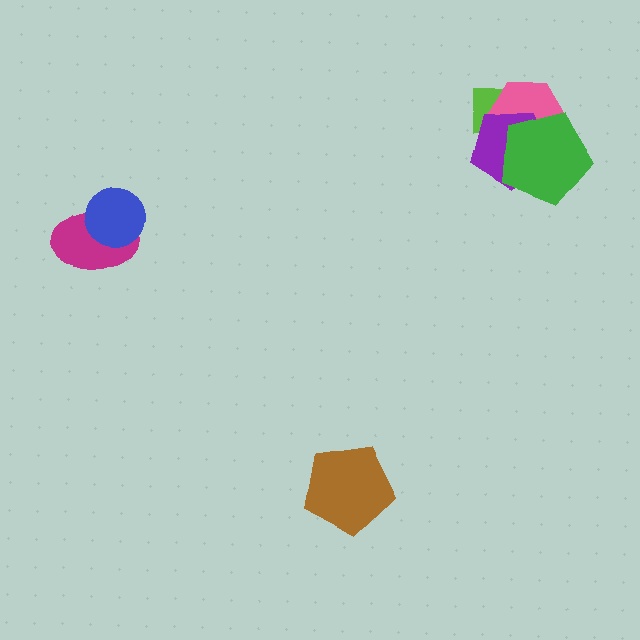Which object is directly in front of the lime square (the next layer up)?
The pink hexagon is directly in front of the lime square.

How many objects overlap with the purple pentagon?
3 objects overlap with the purple pentagon.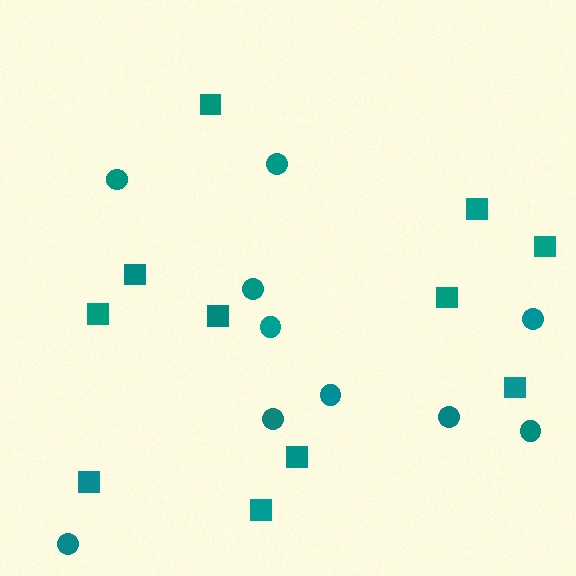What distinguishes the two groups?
There are 2 groups: one group of squares (11) and one group of circles (10).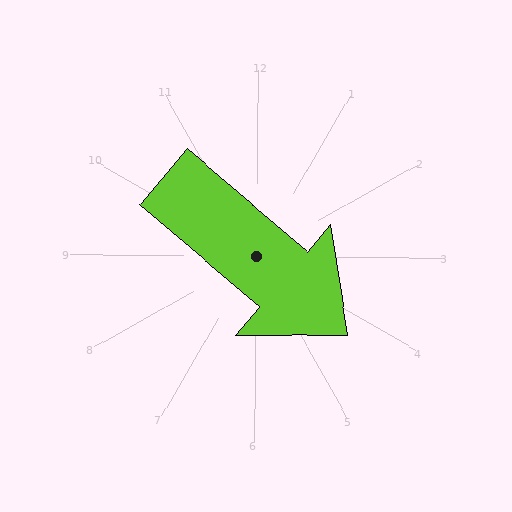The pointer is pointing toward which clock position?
Roughly 4 o'clock.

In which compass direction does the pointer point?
Southeast.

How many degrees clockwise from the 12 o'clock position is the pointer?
Approximately 130 degrees.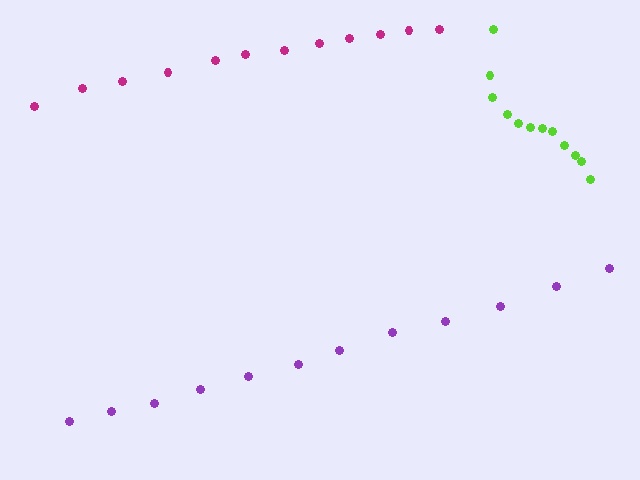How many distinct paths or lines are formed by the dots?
There are 3 distinct paths.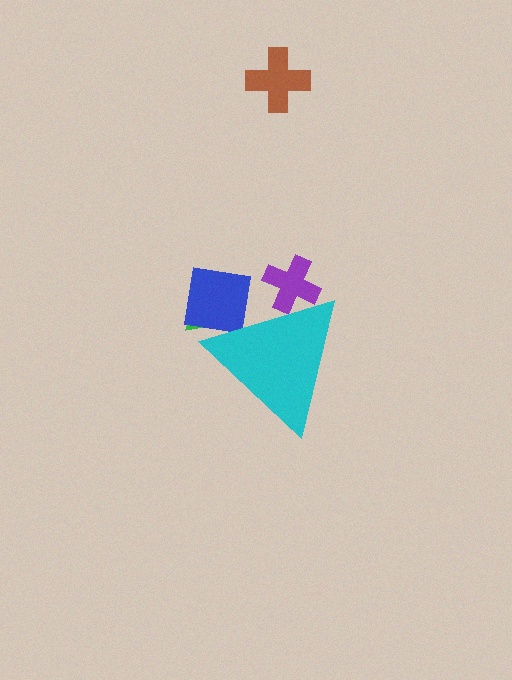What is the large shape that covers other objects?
A cyan triangle.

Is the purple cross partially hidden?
Yes, the purple cross is partially hidden behind the cyan triangle.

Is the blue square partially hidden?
Yes, the blue square is partially hidden behind the cyan triangle.